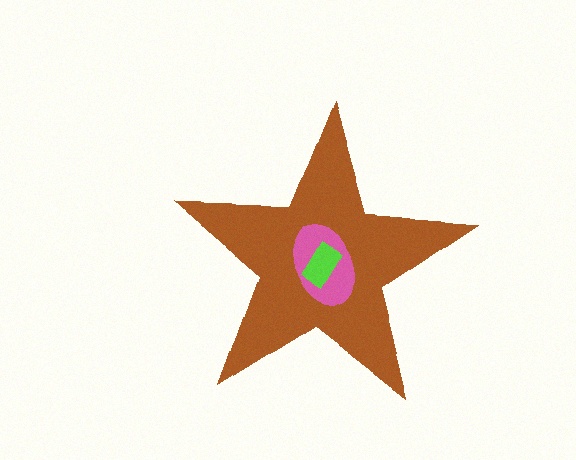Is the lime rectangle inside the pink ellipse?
Yes.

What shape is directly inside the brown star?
The pink ellipse.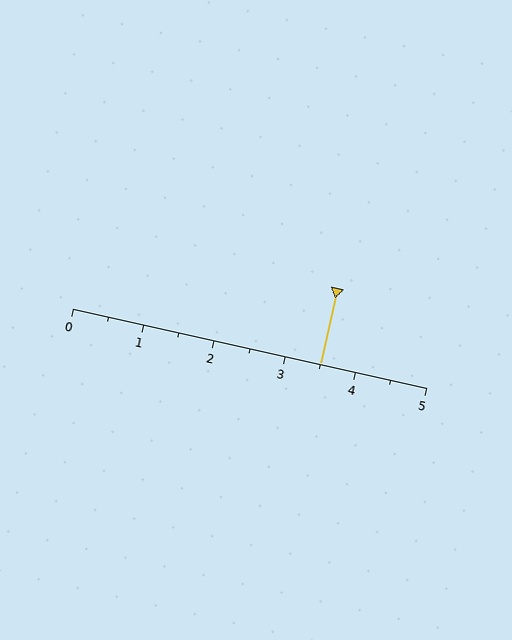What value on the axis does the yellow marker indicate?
The marker indicates approximately 3.5.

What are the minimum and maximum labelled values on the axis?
The axis runs from 0 to 5.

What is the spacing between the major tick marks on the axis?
The major ticks are spaced 1 apart.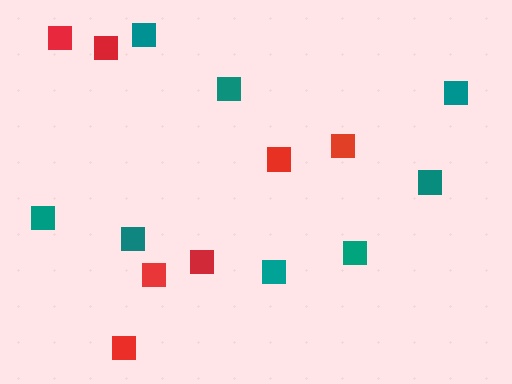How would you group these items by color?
There are 2 groups: one group of red squares (7) and one group of teal squares (8).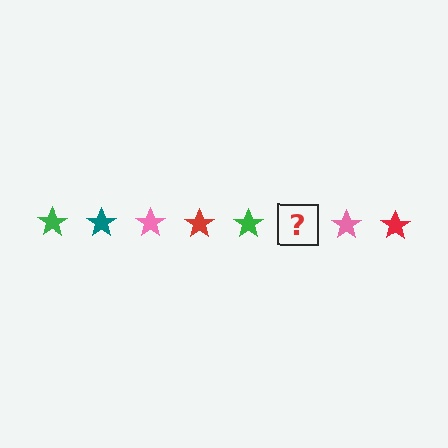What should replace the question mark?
The question mark should be replaced with a teal star.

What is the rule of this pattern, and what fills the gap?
The rule is that the pattern cycles through green, teal, pink, red stars. The gap should be filled with a teal star.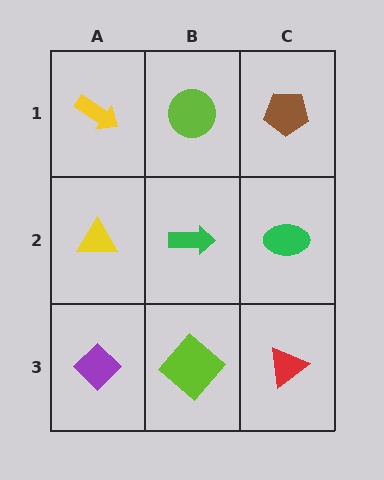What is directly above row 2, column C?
A brown pentagon.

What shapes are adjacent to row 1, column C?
A green ellipse (row 2, column C), a lime circle (row 1, column B).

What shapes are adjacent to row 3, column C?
A green ellipse (row 2, column C), a lime diamond (row 3, column B).